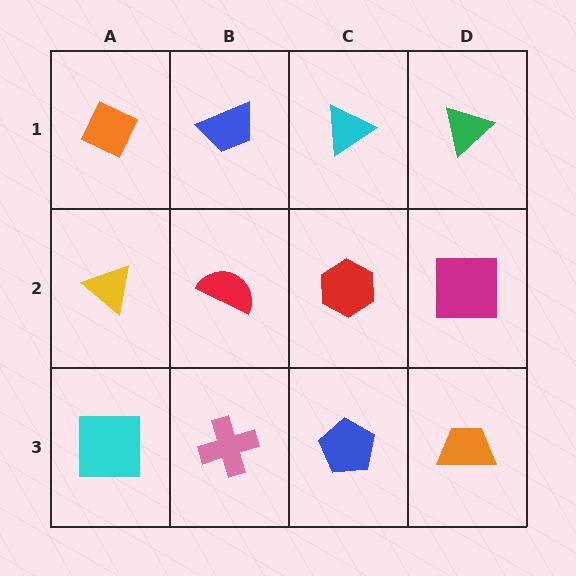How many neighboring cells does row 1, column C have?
3.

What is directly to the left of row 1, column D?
A cyan triangle.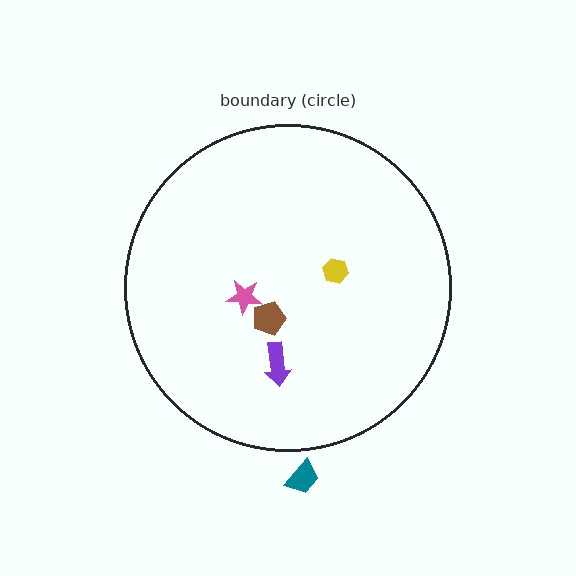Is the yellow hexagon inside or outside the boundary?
Inside.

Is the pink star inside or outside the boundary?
Inside.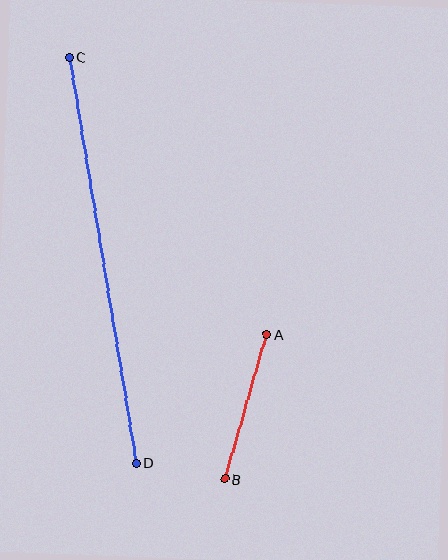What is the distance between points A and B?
The distance is approximately 151 pixels.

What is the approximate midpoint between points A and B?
The midpoint is at approximately (246, 407) pixels.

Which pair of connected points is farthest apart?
Points C and D are farthest apart.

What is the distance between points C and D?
The distance is approximately 412 pixels.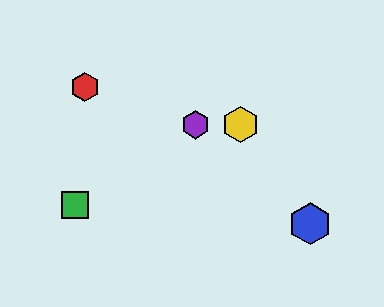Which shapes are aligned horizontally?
The yellow hexagon, the purple hexagon are aligned horizontally.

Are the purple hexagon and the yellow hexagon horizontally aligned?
Yes, both are at y≈125.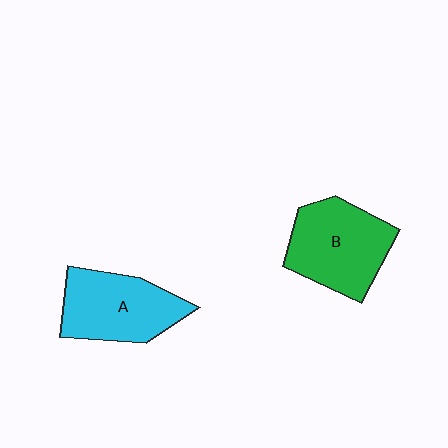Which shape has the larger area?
Shape B (green).